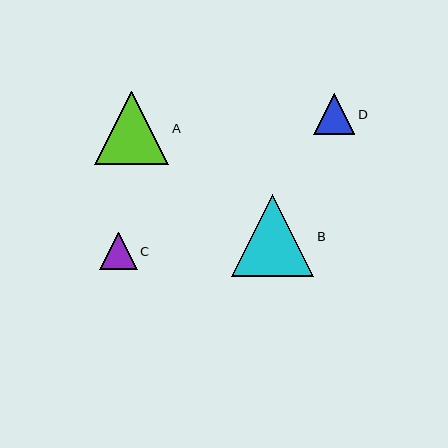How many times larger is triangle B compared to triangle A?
Triangle B is approximately 1.1 times the size of triangle A.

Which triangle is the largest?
Triangle B is the largest with a size of approximately 82 pixels.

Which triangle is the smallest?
Triangle C is the smallest with a size of approximately 37 pixels.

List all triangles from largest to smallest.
From largest to smallest: B, A, D, C.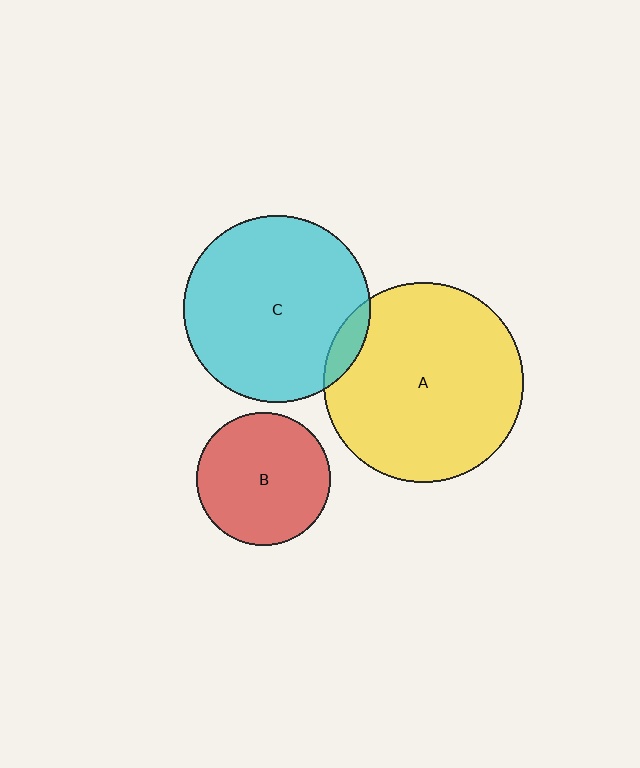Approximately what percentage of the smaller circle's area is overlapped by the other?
Approximately 10%.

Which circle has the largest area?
Circle A (yellow).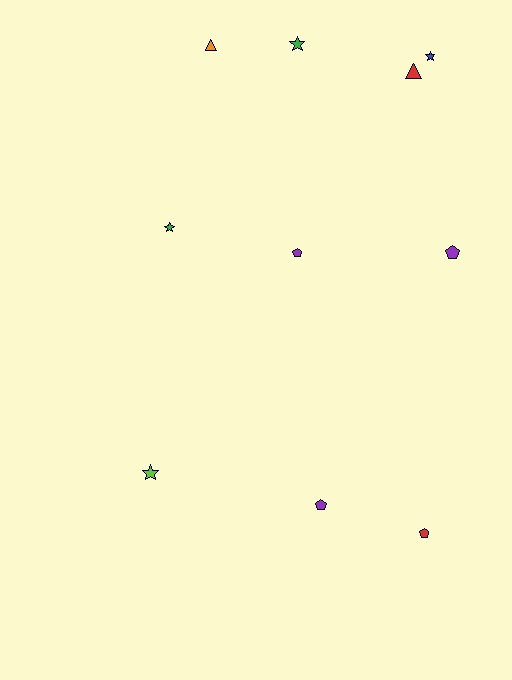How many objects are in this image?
There are 10 objects.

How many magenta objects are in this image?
There are no magenta objects.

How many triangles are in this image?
There are 2 triangles.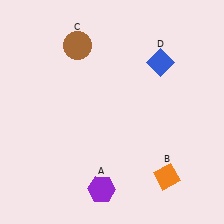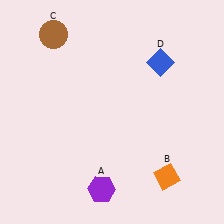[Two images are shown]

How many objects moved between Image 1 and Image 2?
1 object moved between the two images.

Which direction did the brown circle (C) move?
The brown circle (C) moved left.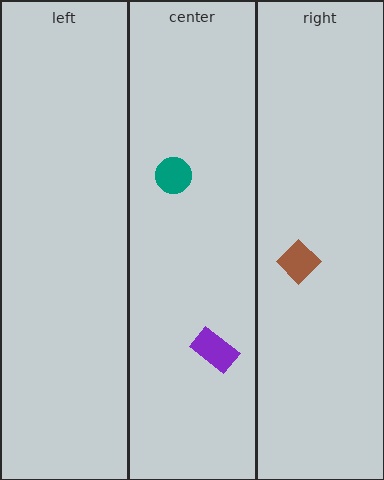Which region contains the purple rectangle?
The center region.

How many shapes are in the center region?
2.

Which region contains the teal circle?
The center region.